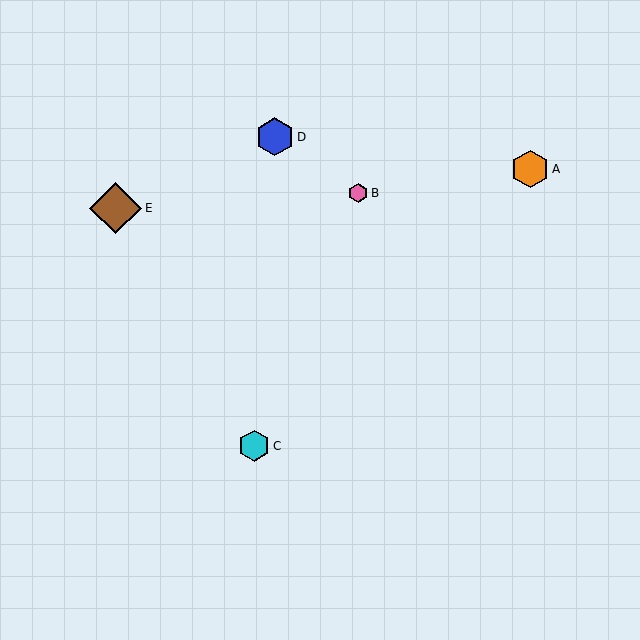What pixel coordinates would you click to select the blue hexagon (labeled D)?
Click at (275, 137) to select the blue hexagon D.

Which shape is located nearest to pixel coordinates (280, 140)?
The blue hexagon (labeled D) at (275, 137) is nearest to that location.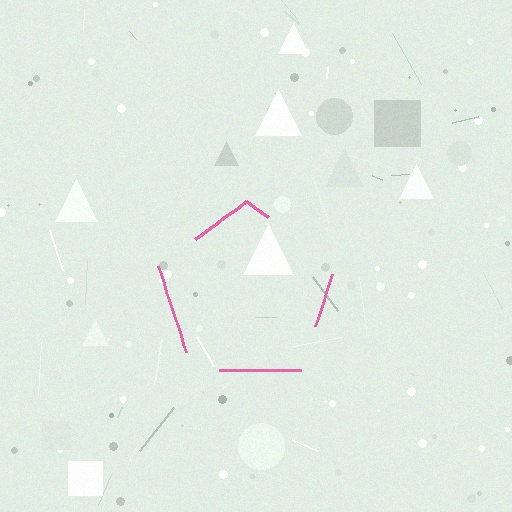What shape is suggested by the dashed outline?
The dashed outline suggests a pentagon.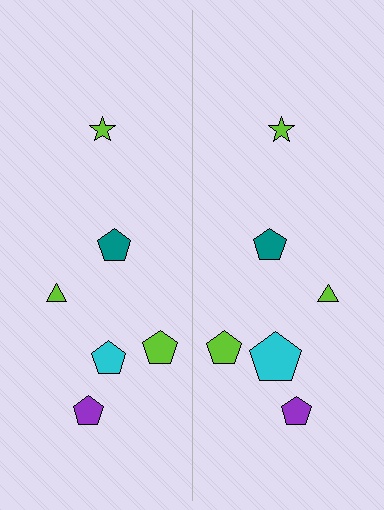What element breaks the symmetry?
The cyan pentagon on the right side has a different size than its mirror counterpart.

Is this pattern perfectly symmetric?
No, the pattern is not perfectly symmetric. The cyan pentagon on the right side has a different size than its mirror counterpart.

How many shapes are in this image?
There are 12 shapes in this image.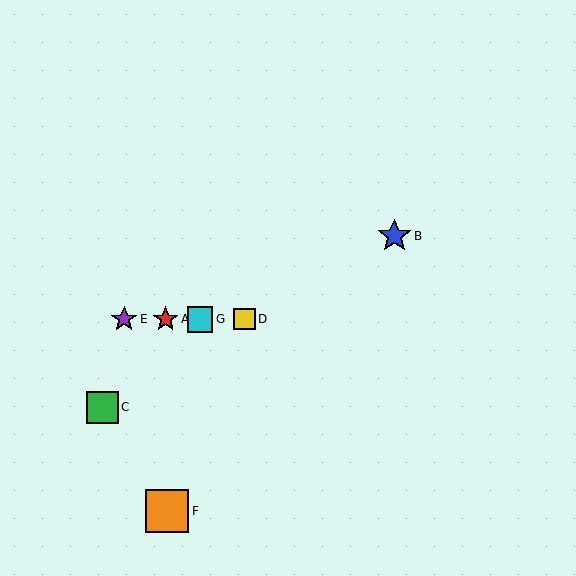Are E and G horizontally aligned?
Yes, both are at y≈319.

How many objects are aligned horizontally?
4 objects (A, D, E, G) are aligned horizontally.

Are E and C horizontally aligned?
No, E is at y≈319 and C is at y≈407.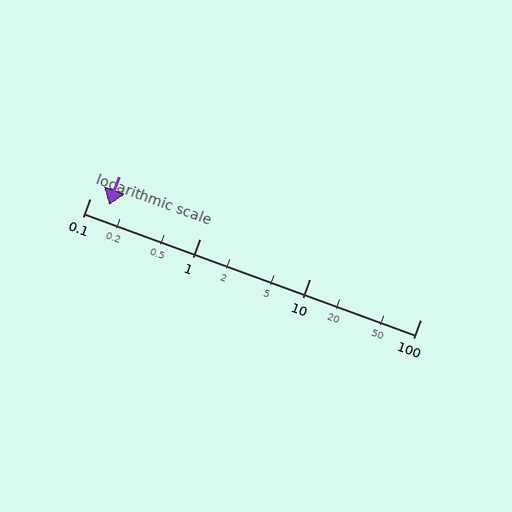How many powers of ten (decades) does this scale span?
The scale spans 3 decades, from 0.1 to 100.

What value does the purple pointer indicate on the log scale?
The pointer indicates approximately 0.15.